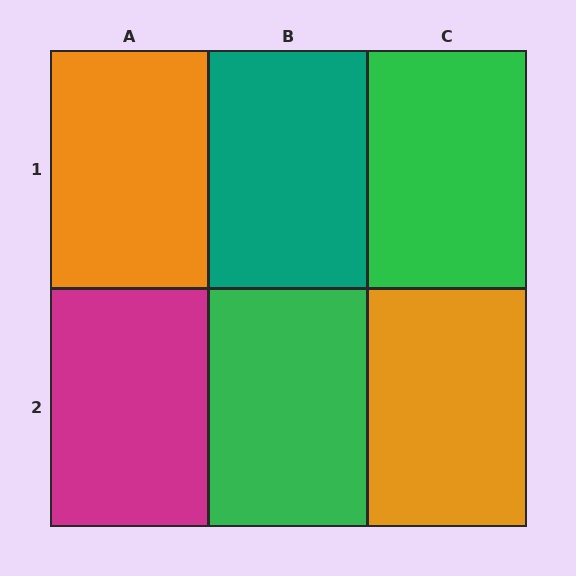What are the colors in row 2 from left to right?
Magenta, green, orange.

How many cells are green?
2 cells are green.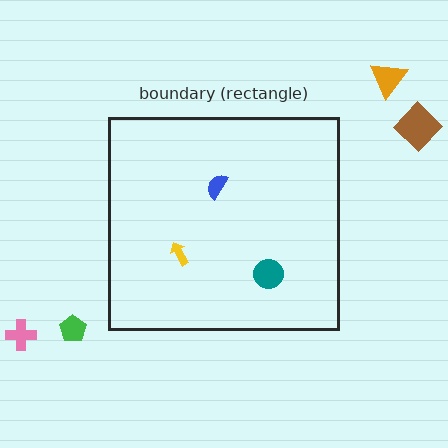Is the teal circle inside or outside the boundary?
Inside.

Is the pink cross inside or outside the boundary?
Outside.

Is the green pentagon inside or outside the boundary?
Outside.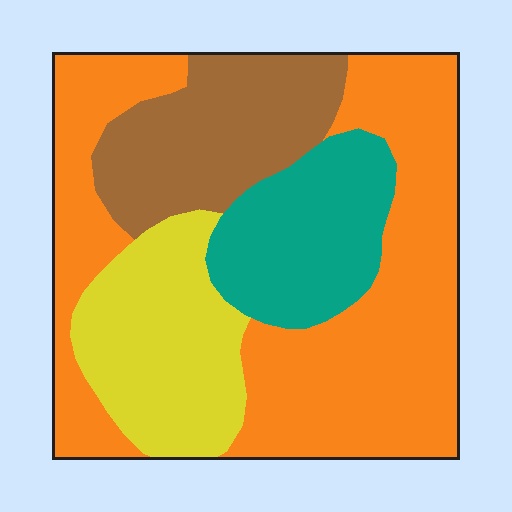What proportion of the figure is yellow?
Yellow covers around 20% of the figure.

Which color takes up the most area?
Orange, at roughly 45%.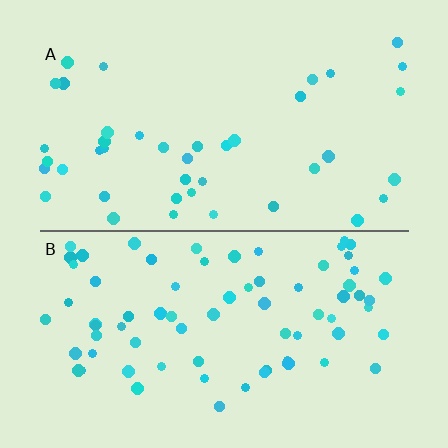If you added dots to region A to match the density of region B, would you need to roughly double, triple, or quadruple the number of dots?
Approximately double.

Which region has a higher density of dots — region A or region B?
B (the bottom).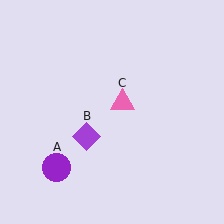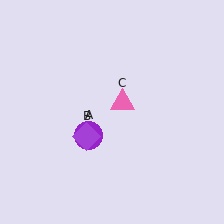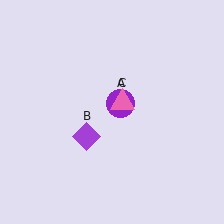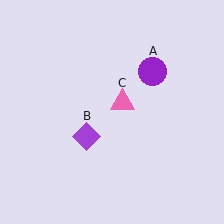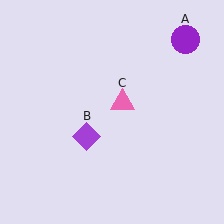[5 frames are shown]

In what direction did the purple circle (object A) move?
The purple circle (object A) moved up and to the right.